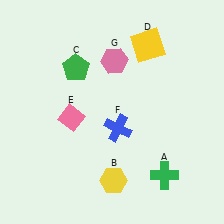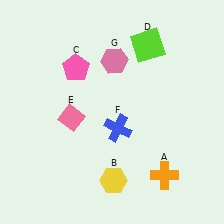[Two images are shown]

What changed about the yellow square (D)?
In Image 1, D is yellow. In Image 2, it changed to lime.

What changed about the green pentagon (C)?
In Image 1, C is green. In Image 2, it changed to pink.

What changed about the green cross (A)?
In Image 1, A is green. In Image 2, it changed to orange.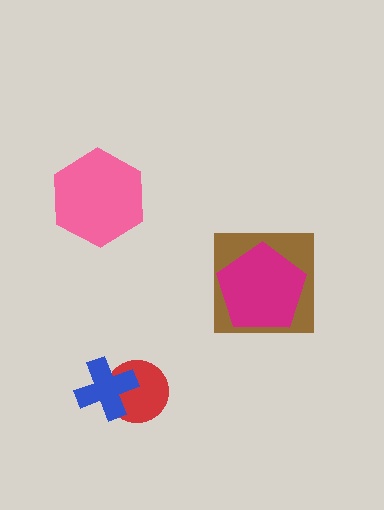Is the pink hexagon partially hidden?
No, no other shape covers it.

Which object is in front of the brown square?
The magenta pentagon is in front of the brown square.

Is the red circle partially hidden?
Yes, it is partially covered by another shape.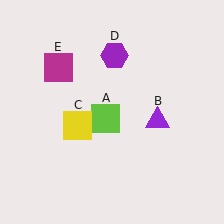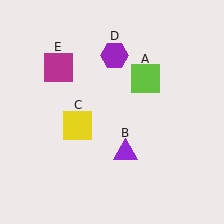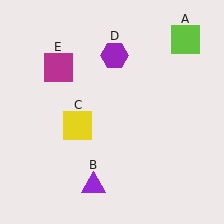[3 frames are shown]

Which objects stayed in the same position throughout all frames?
Yellow square (object C) and purple hexagon (object D) and magenta square (object E) remained stationary.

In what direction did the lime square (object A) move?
The lime square (object A) moved up and to the right.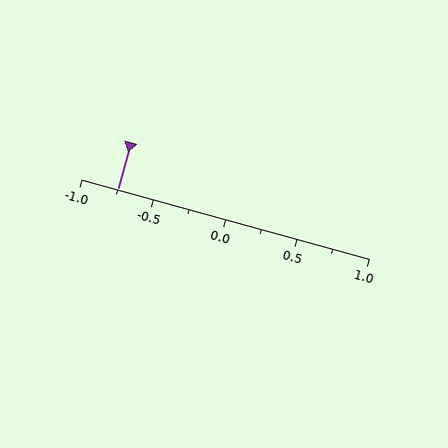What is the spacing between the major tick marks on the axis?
The major ticks are spaced 0.5 apart.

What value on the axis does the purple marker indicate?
The marker indicates approximately -0.75.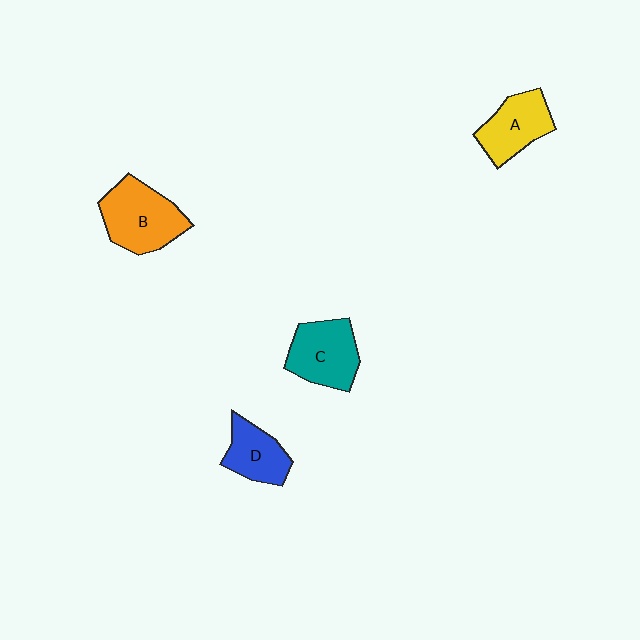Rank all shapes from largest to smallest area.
From largest to smallest: B (orange), C (teal), A (yellow), D (blue).